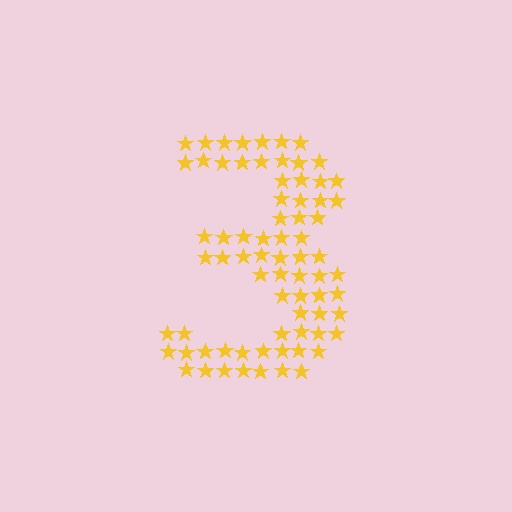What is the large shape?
The large shape is the digit 3.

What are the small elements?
The small elements are stars.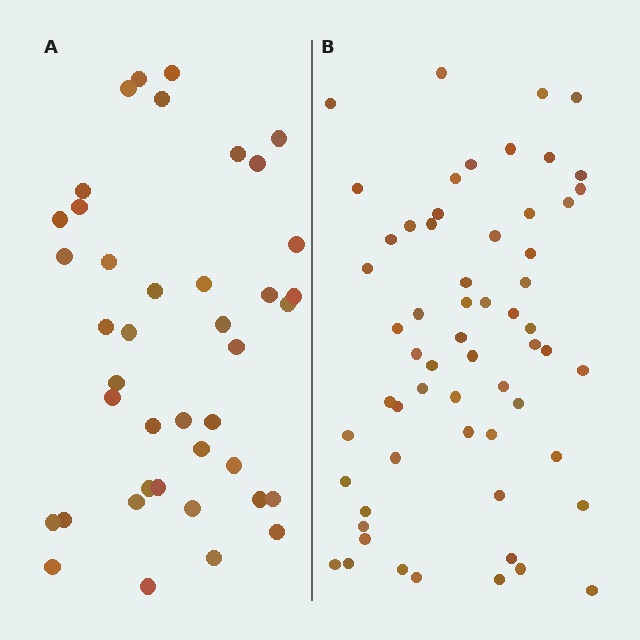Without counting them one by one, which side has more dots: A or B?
Region B (the right region) has more dots.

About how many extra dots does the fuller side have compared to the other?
Region B has approximately 20 more dots than region A.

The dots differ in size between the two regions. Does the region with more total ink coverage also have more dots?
No. Region A has more total ink coverage because its dots are larger, but region B actually contains more individual dots. Total area can be misleading — the number of items is what matters here.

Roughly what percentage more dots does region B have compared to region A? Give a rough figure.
About 45% more.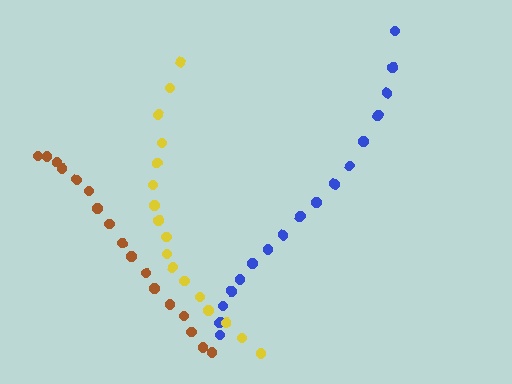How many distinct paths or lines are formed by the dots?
There are 3 distinct paths.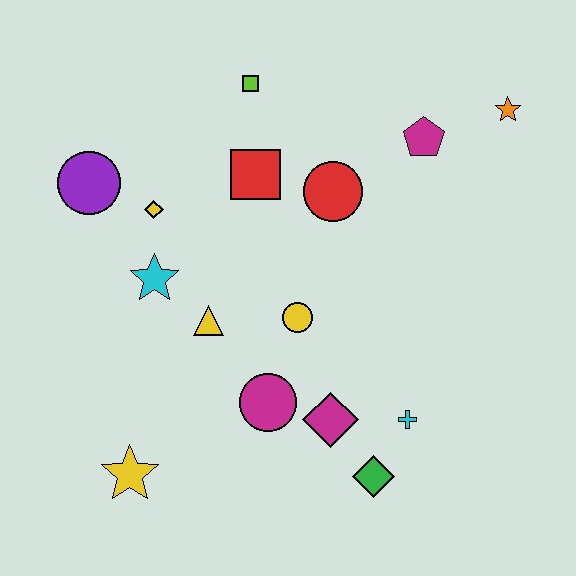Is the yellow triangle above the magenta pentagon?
No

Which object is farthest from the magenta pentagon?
The yellow star is farthest from the magenta pentagon.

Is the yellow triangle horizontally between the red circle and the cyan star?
Yes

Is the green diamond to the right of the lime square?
Yes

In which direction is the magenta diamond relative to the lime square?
The magenta diamond is below the lime square.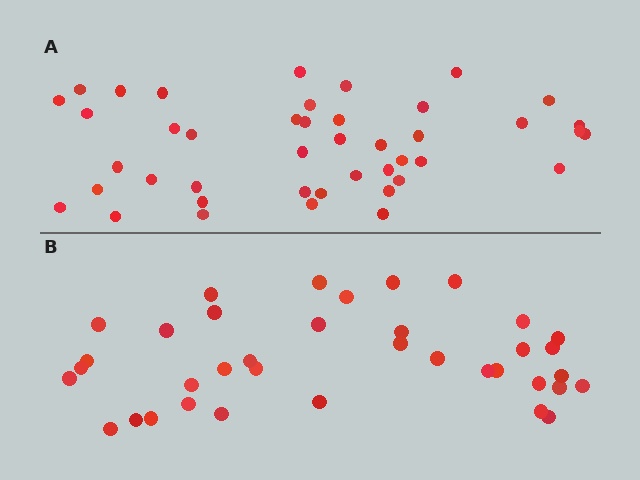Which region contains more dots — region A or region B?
Region A (the top region) has more dots.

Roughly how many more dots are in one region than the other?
Region A has about 6 more dots than region B.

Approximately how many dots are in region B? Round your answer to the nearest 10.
About 40 dots. (The exact count is 37, which rounds to 40.)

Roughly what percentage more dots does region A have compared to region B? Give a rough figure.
About 15% more.